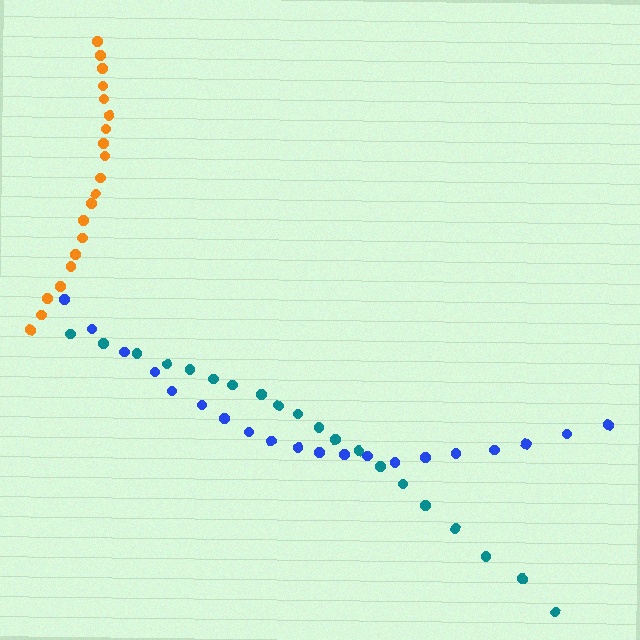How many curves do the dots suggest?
There are 3 distinct paths.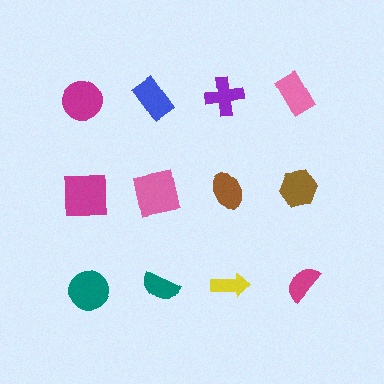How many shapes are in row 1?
4 shapes.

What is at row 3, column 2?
A teal semicircle.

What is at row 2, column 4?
A brown hexagon.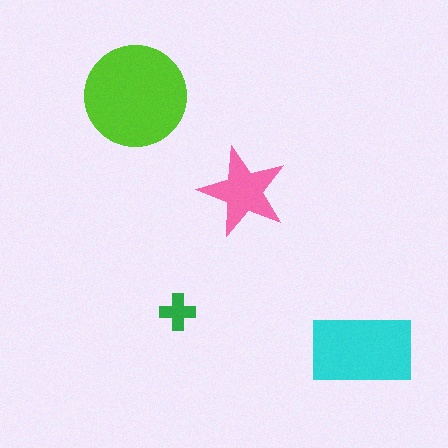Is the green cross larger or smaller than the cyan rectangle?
Smaller.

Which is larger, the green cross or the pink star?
The pink star.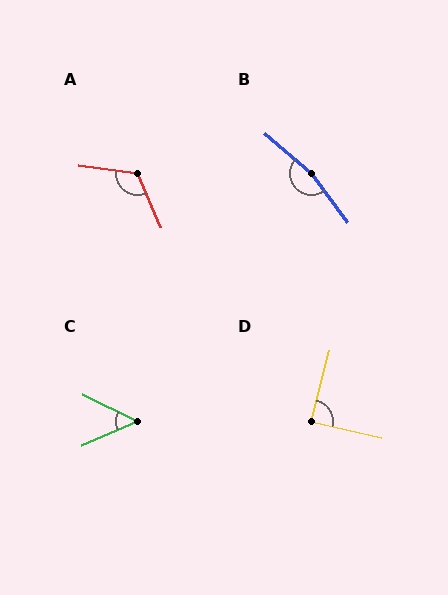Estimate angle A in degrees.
Approximately 122 degrees.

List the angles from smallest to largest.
C (50°), D (89°), A (122°), B (168°).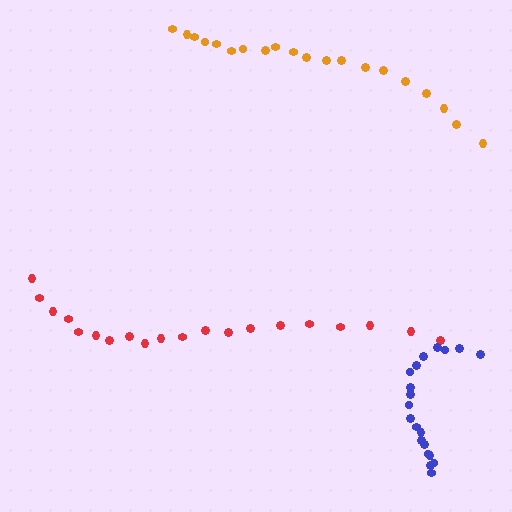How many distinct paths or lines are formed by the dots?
There are 3 distinct paths.